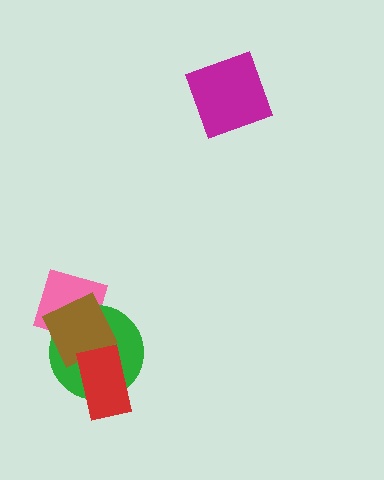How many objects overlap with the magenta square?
0 objects overlap with the magenta square.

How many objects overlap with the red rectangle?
2 objects overlap with the red rectangle.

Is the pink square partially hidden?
Yes, it is partially covered by another shape.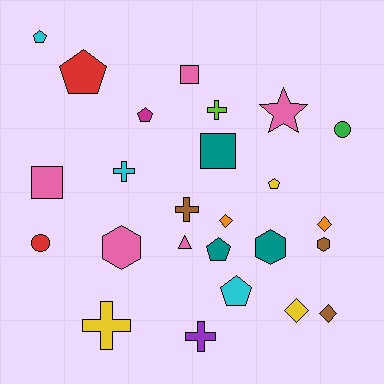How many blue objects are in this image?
There are no blue objects.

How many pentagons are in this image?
There are 6 pentagons.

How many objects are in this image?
There are 25 objects.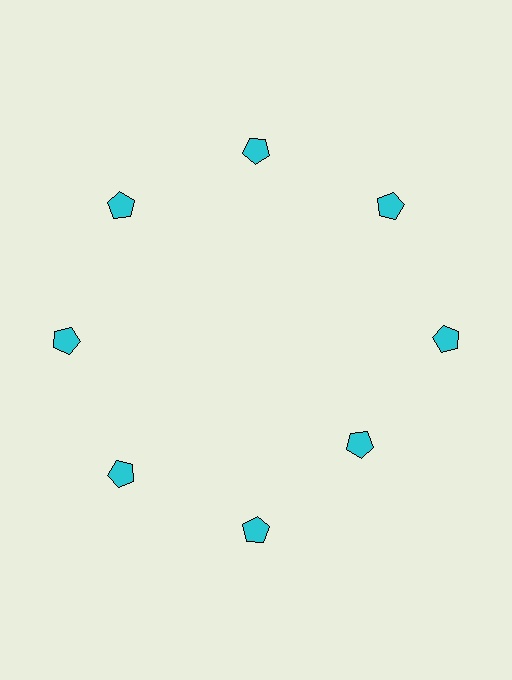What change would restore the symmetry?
The symmetry would be restored by moving it outward, back onto the ring so that all 8 pentagons sit at equal angles and equal distance from the center.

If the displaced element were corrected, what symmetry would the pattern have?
It would have 8-fold rotational symmetry — the pattern would map onto itself every 45 degrees.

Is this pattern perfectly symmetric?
No. The 8 cyan pentagons are arranged in a ring, but one element near the 4 o'clock position is pulled inward toward the center, breaking the 8-fold rotational symmetry.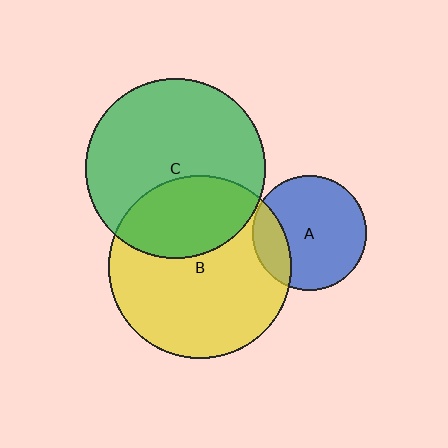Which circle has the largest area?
Circle B (yellow).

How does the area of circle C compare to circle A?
Approximately 2.5 times.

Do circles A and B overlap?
Yes.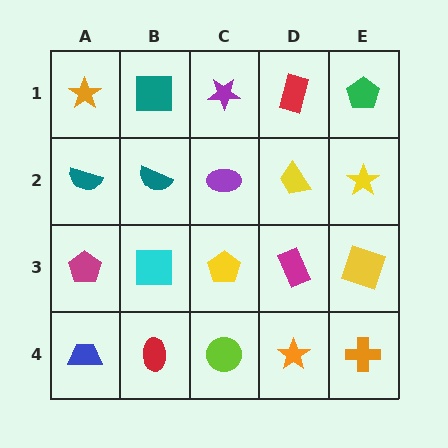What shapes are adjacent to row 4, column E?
A yellow square (row 3, column E), an orange star (row 4, column D).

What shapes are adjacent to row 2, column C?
A purple star (row 1, column C), a yellow pentagon (row 3, column C), a teal semicircle (row 2, column B), a yellow trapezoid (row 2, column D).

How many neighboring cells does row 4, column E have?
2.